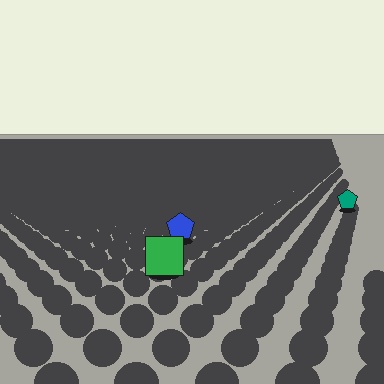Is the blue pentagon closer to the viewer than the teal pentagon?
Yes. The blue pentagon is closer — you can tell from the texture gradient: the ground texture is coarser near it.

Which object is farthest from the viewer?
The teal pentagon is farthest from the viewer. It appears smaller and the ground texture around it is denser.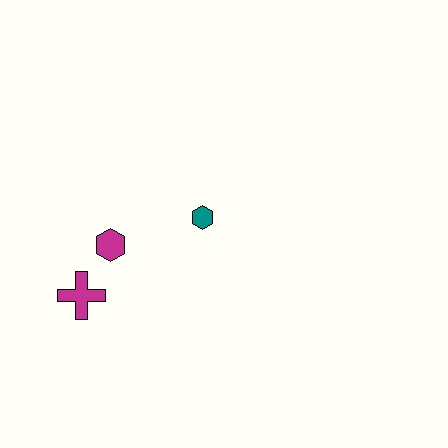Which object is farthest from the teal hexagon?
The magenta cross is farthest from the teal hexagon.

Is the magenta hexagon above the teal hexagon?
No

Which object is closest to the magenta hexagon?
The magenta cross is closest to the magenta hexagon.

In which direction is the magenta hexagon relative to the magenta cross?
The magenta hexagon is above the magenta cross.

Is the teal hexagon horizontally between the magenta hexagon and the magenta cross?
No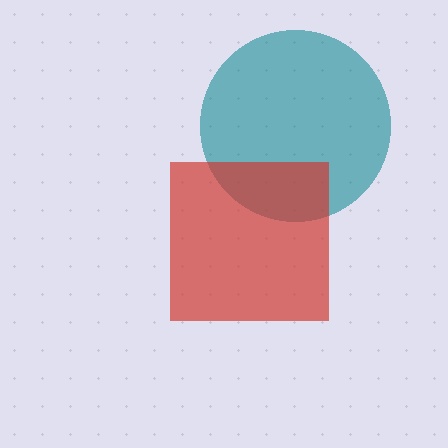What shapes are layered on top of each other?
The layered shapes are: a teal circle, a red square.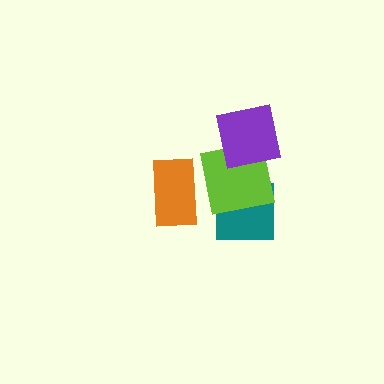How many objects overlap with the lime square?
3 objects overlap with the lime square.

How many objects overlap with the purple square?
1 object overlaps with the purple square.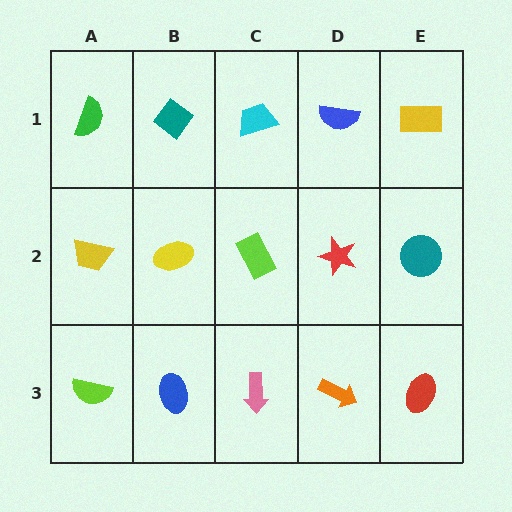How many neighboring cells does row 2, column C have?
4.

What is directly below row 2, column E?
A red ellipse.